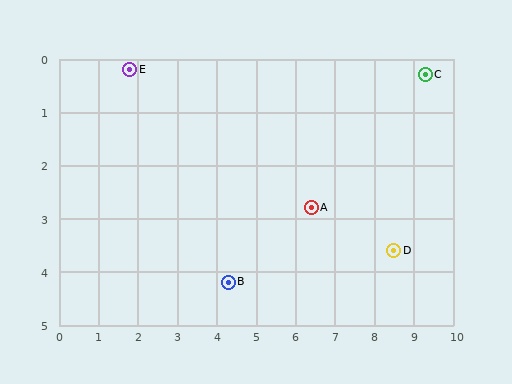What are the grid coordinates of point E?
Point E is at approximately (1.8, 0.2).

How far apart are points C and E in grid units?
Points C and E are about 7.5 grid units apart.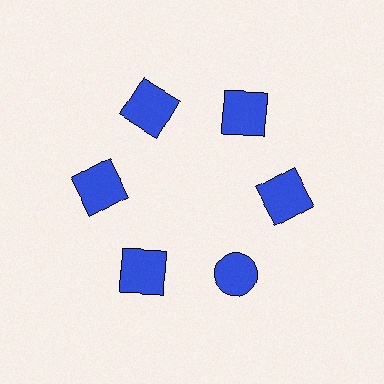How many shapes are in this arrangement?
There are 6 shapes arranged in a ring pattern.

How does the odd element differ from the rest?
It has a different shape: circle instead of square.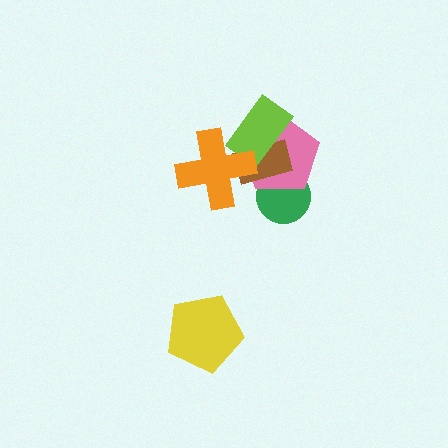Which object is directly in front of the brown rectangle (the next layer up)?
The lime rectangle is directly in front of the brown rectangle.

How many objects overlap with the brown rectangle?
4 objects overlap with the brown rectangle.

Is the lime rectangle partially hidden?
Yes, it is partially covered by another shape.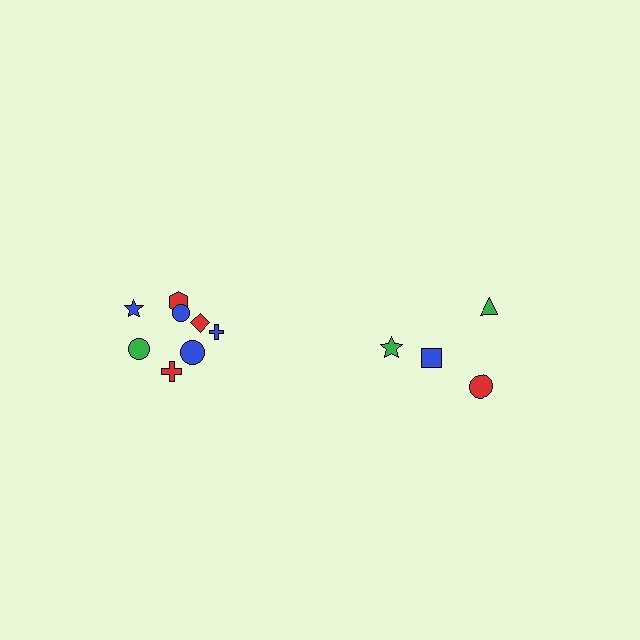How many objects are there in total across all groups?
There are 12 objects.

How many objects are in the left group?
There are 8 objects.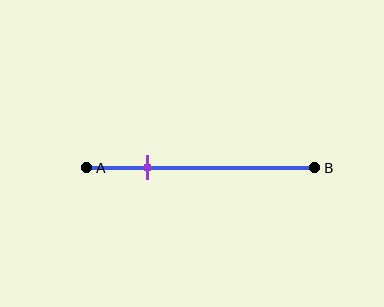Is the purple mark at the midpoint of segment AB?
No, the mark is at about 25% from A, not at the 50% midpoint.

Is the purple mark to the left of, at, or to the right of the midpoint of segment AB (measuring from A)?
The purple mark is to the left of the midpoint of segment AB.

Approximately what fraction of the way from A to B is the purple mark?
The purple mark is approximately 25% of the way from A to B.